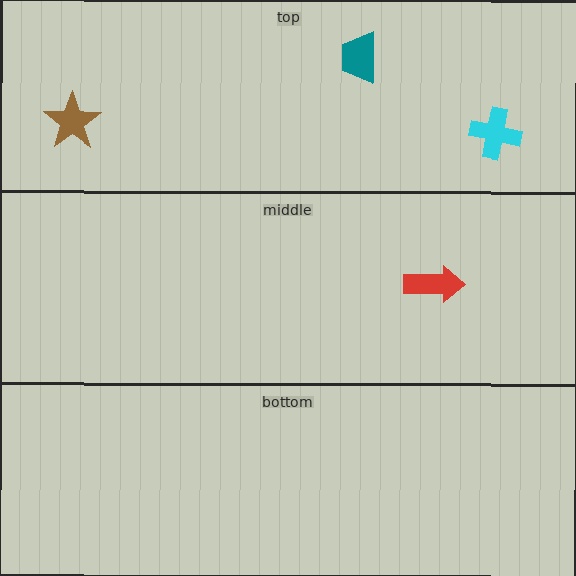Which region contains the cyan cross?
The top region.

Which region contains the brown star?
The top region.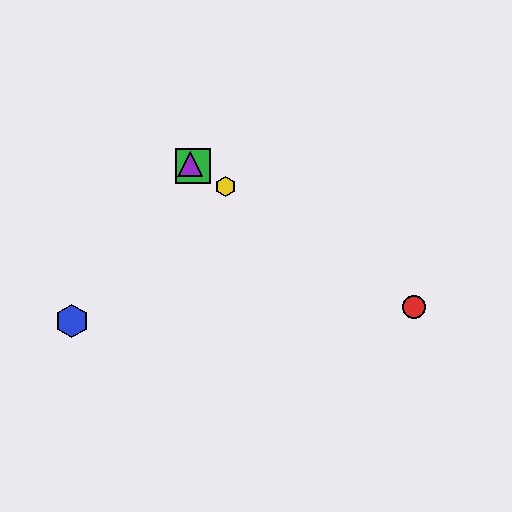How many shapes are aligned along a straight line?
4 shapes (the red circle, the green square, the yellow hexagon, the purple triangle) are aligned along a straight line.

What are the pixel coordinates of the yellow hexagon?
The yellow hexagon is at (226, 187).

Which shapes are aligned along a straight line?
The red circle, the green square, the yellow hexagon, the purple triangle are aligned along a straight line.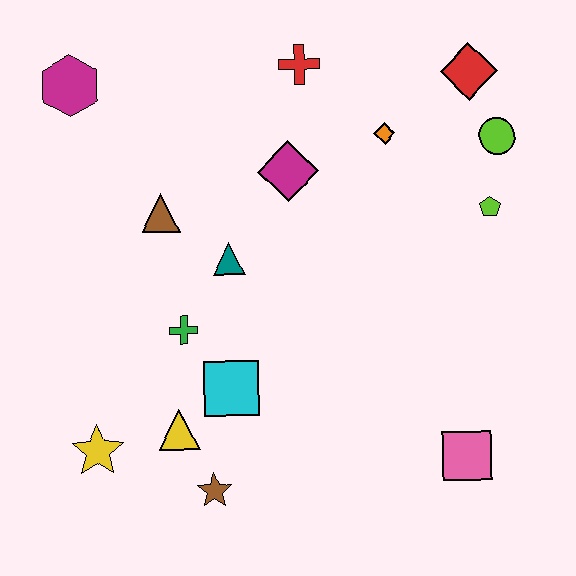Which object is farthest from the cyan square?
The red diamond is farthest from the cyan square.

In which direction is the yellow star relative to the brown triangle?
The yellow star is below the brown triangle.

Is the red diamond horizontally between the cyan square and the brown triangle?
No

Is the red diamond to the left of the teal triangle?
No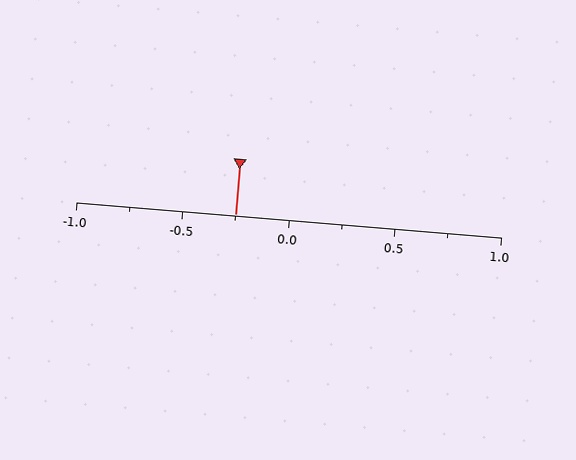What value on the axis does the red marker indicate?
The marker indicates approximately -0.25.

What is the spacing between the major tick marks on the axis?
The major ticks are spaced 0.5 apart.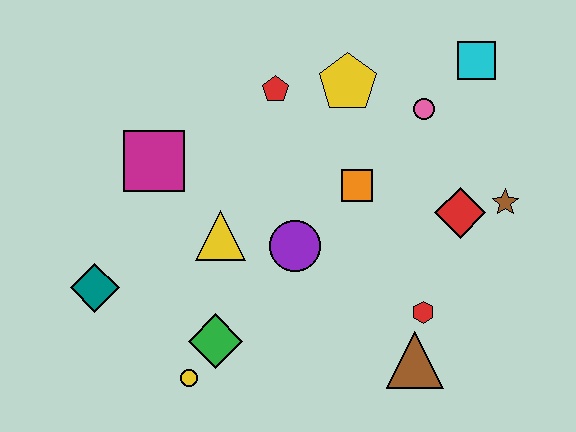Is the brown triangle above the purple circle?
No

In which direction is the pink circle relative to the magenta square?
The pink circle is to the right of the magenta square.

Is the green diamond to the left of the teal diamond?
No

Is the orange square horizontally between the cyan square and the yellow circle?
Yes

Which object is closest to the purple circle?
The yellow triangle is closest to the purple circle.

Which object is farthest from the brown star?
The teal diamond is farthest from the brown star.